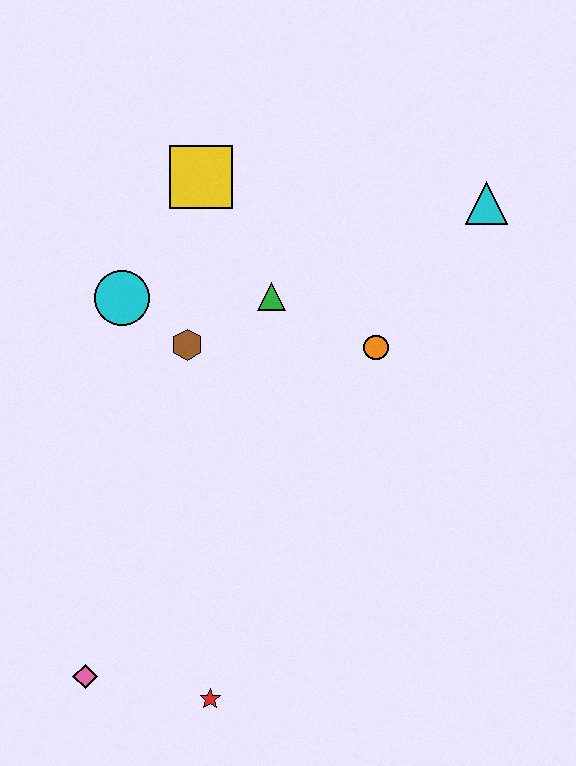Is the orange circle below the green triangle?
Yes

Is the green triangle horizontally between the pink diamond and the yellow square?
No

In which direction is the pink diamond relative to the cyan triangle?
The pink diamond is below the cyan triangle.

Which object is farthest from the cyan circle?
The red star is farthest from the cyan circle.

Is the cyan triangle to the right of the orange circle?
Yes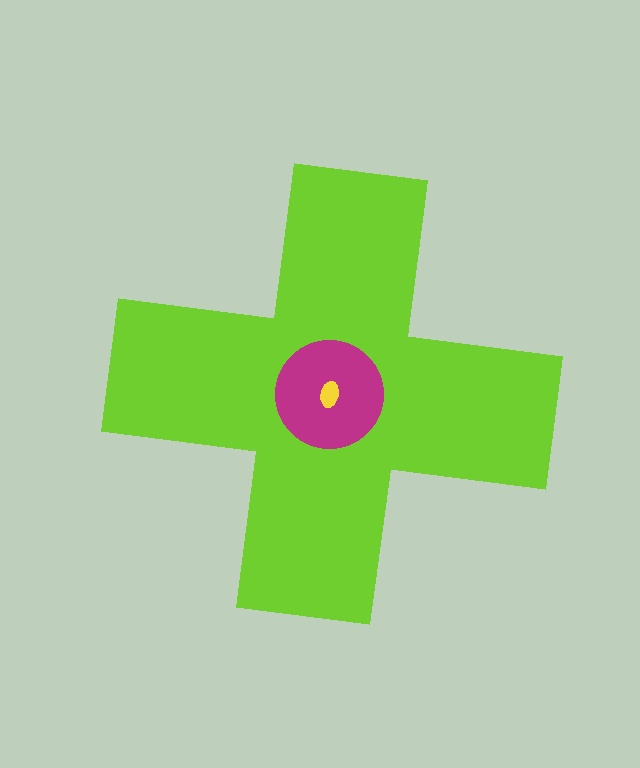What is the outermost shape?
The lime cross.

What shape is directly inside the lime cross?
The magenta circle.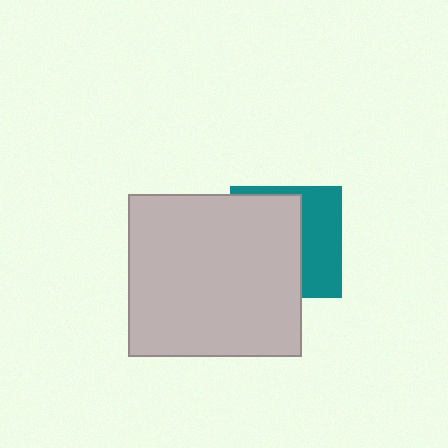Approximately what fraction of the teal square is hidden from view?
Roughly 60% of the teal square is hidden behind the light gray rectangle.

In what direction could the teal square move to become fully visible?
The teal square could move right. That would shift it out from behind the light gray rectangle entirely.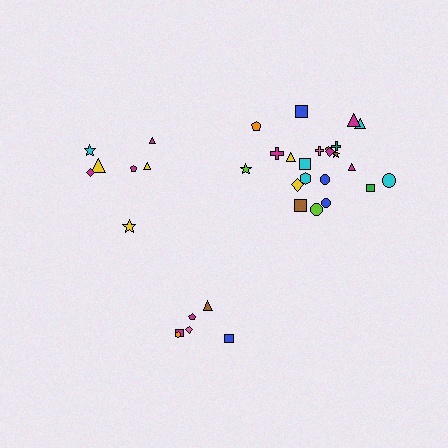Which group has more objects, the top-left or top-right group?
The top-right group.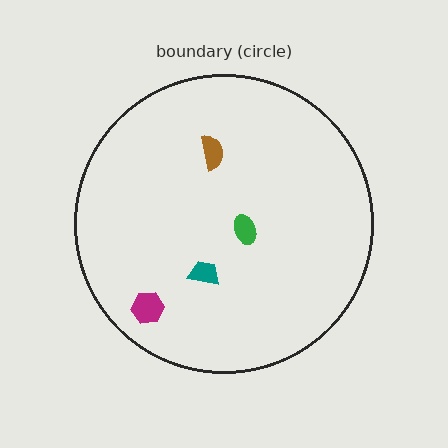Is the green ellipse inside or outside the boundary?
Inside.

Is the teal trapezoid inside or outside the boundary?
Inside.